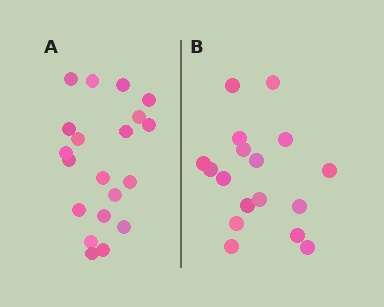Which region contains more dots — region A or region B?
Region A (the left region) has more dots.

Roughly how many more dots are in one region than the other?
Region A has just a few more — roughly 2 or 3 more dots than region B.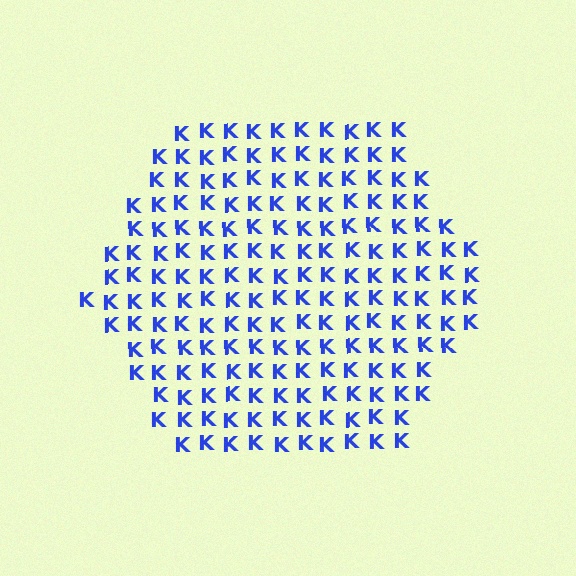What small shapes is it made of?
It is made of small letter K's.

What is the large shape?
The large shape is a hexagon.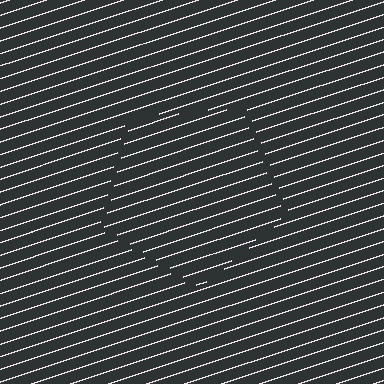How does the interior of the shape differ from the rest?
The interior of the shape contains the same grating, shifted by half a period — the contour is defined by the phase discontinuity where line-ends from the inner and outer gratings abut.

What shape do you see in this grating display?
An illusory pentagon. The interior of the shape contains the same grating, shifted by half a period — the contour is defined by the phase discontinuity where line-ends from the inner and outer gratings abut.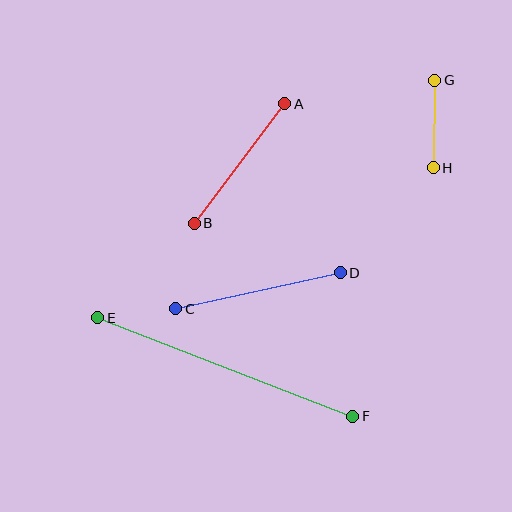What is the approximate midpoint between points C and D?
The midpoint is at approximately (258, 291) pixels.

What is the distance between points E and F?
The distance is approximately 273 pixels.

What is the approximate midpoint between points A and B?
The midpoint is at approximately (240, 163) pixels.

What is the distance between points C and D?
The distance is approximately 168 pixels.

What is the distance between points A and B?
The distance is approximately 150 pixels.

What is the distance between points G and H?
The distance is approximately 88 pixels.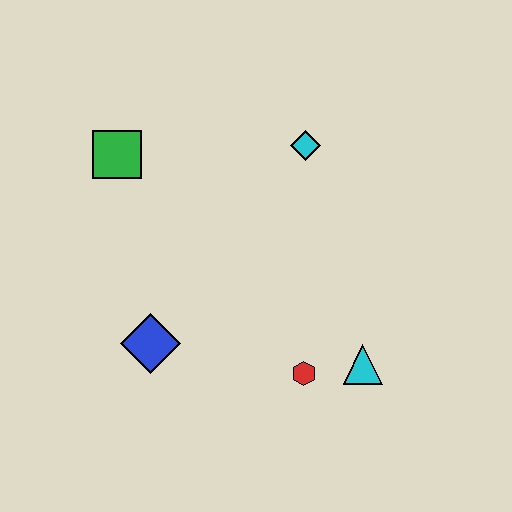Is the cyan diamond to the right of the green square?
Yes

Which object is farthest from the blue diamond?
The cyan diamond is farthest from the blue diamond.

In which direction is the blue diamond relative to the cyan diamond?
The blue diamond is below the cyan diamond.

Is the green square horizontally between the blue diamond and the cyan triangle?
No